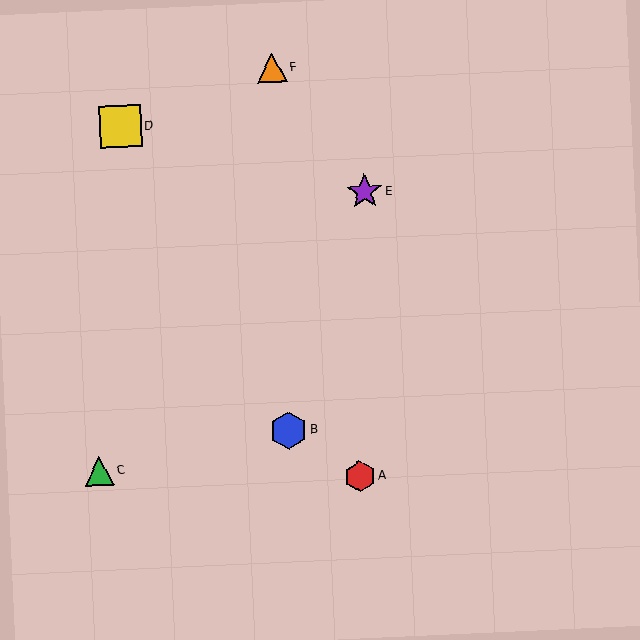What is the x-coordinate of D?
Object D is at x≈120.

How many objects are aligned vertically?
2 objects (B, F) are aligned vertically.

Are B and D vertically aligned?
No, B is at x≈289 and D is at x≈120.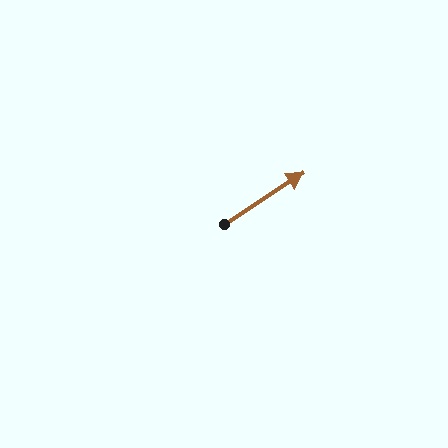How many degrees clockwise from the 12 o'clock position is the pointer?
Approximately 57 degrees.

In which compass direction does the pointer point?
Northeast.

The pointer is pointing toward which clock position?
Roughly 2 o'clock.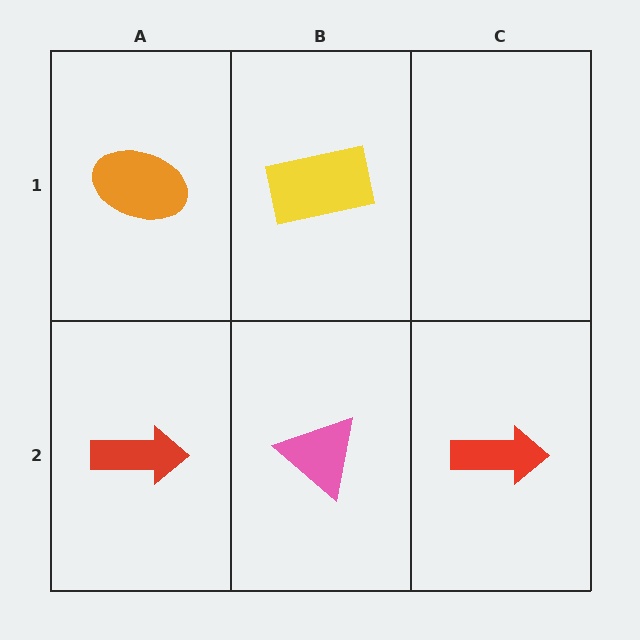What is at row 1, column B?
A yellow rectangle.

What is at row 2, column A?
A red arrow.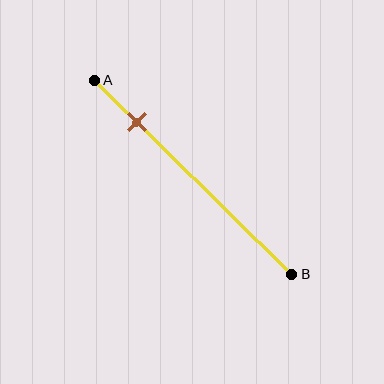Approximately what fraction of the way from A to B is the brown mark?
The brown mark is approximately 20% of the way from A to B.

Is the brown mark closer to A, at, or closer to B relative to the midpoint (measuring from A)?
The brown mark is closer to point A than the midpoint of segment AB.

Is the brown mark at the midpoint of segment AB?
No, the mark is at about 20% from A, not at the 50% midpoint.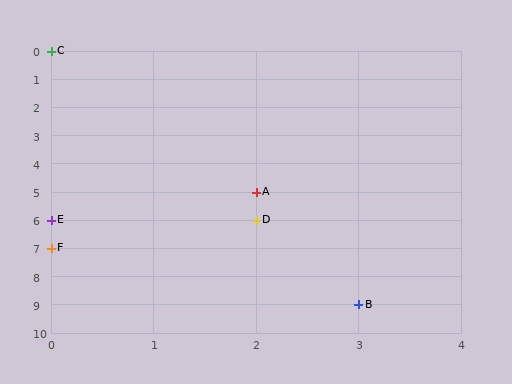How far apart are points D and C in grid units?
Points D and C are 2 columns and 6 rows apart (about 6.3 grid units diagonally).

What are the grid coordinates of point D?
Point D is at grid coordinates (2, 6).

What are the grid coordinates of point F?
Point F is at grid coordinates (0, 7).